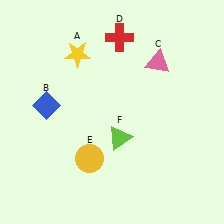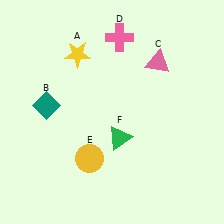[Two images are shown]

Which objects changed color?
B changed from blue to teal. D changed from red to pink. F changed from lime to green.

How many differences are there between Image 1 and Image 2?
There are 3 differences between the two images.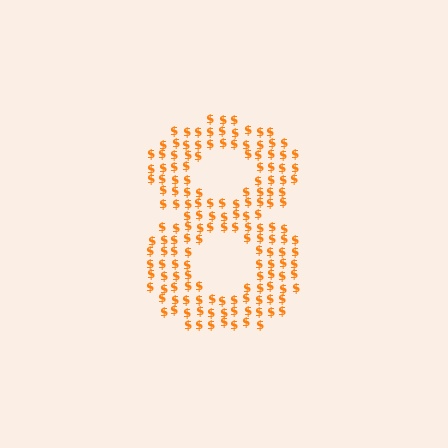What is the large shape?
The large shape is the digit 8.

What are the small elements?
The small elements are dollar signs.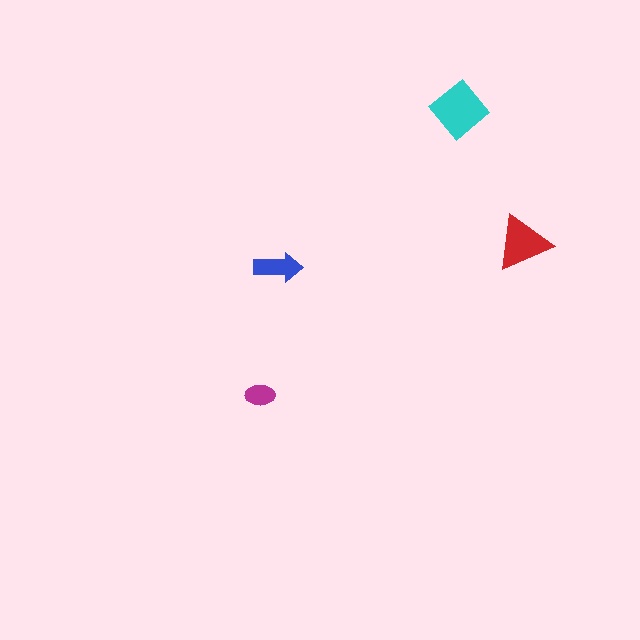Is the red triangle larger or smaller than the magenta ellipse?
Larger.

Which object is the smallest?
The magenta ellipse.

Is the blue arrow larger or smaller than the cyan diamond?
Smaller.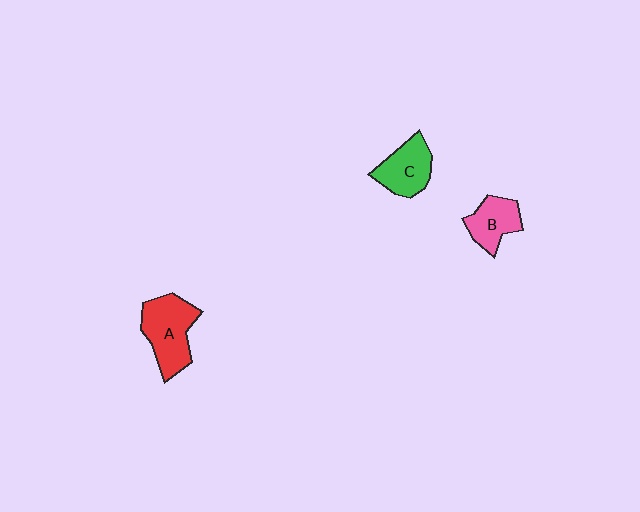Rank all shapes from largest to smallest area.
From largest to smallest: A (red), C (green), B (pink).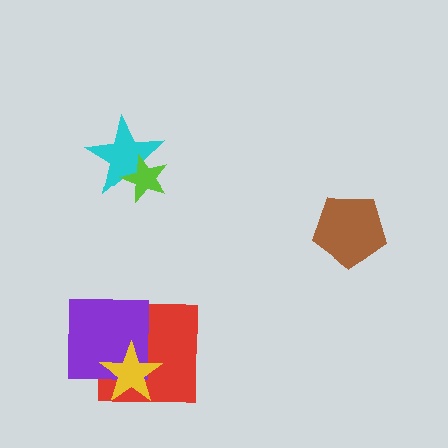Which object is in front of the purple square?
The yellow star is in front of the purple square.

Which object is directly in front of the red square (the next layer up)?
The purple square is directly in front of the red square.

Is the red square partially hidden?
Yes, it is partially covered by another shape.